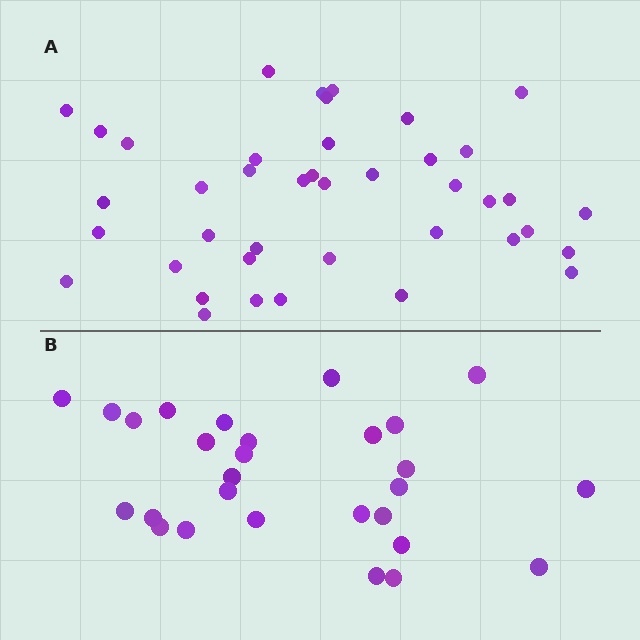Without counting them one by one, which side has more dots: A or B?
Region A (the top region) has more dots.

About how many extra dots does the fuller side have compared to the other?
Region A has approximately 15 more dots than region B.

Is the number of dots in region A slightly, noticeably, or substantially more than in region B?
Region A has substantially more. The ratio is roughly 1.5 to 1.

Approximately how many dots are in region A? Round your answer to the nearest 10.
About 40 dots. (The exact count is 41, which rounds to 40.)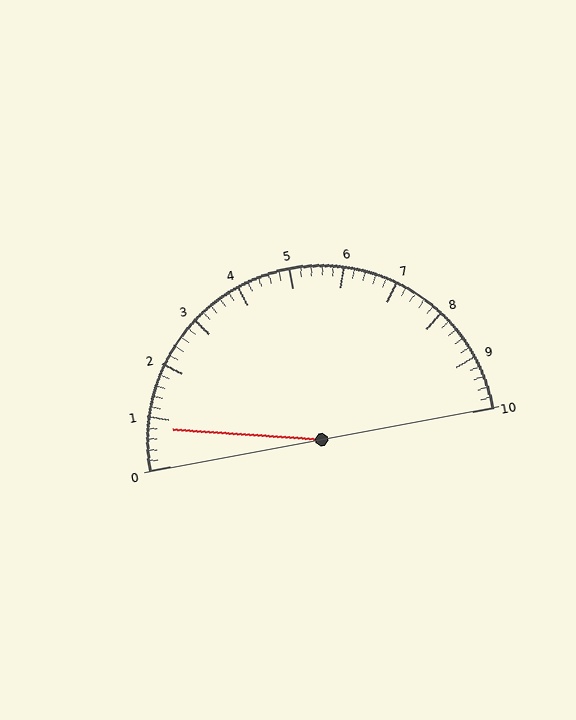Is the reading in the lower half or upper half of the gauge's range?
The reading is in the lower half of the range (0 to 10).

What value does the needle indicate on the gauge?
The needle indicates approximately 0.8.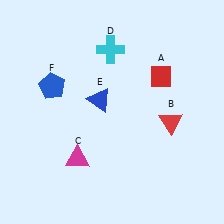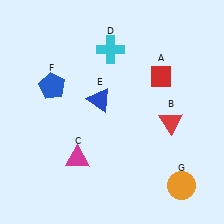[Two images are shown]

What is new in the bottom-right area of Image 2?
An orange circle (G) was added in the bottom-right area of Image 2.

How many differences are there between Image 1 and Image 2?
There is 1 difference between the two images.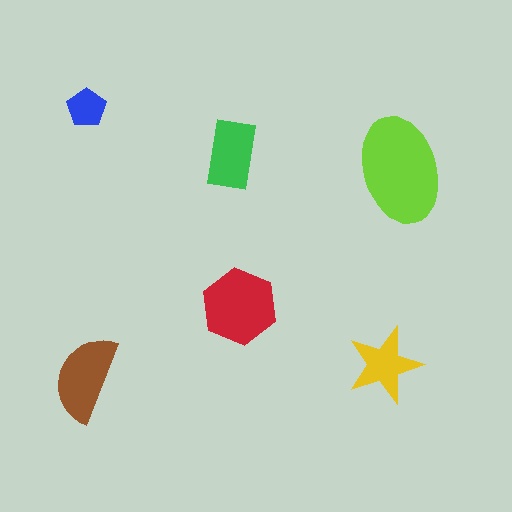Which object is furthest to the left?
The brown semicircle is leftmost.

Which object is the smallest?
The blue pentagon.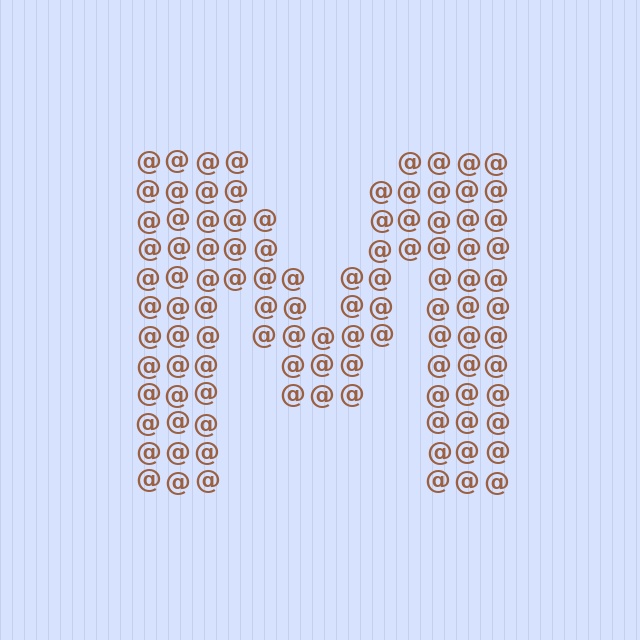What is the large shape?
The large shape is the letter M.